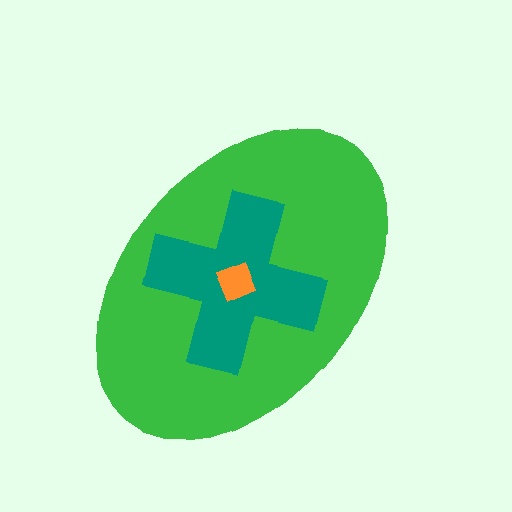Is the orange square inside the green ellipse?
Yes.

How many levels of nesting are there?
3.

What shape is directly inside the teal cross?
The orange square.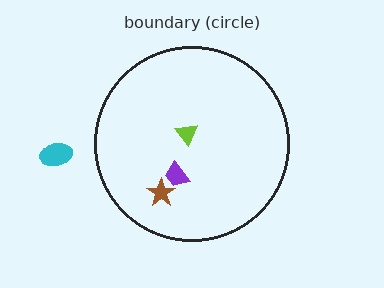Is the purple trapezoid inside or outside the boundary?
Inside.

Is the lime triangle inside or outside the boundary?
Inside.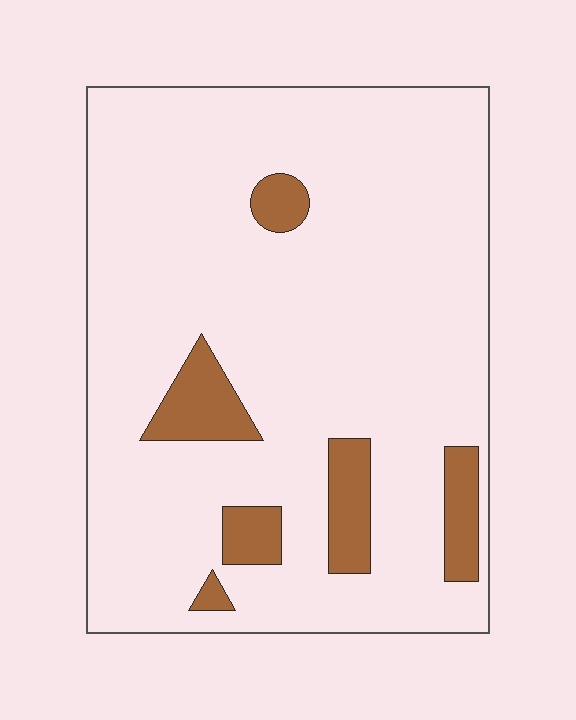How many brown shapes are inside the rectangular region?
6.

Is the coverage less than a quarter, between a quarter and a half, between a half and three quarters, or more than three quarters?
Less than a quarter.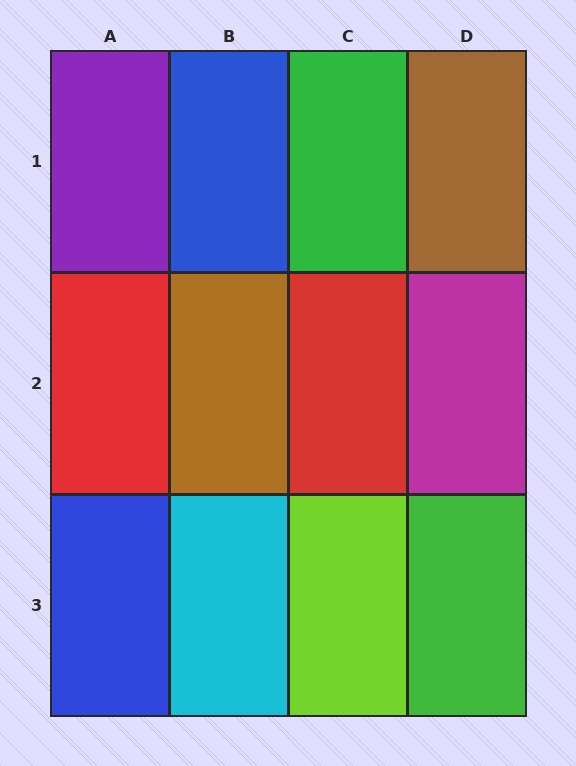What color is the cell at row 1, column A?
Purple.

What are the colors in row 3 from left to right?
Blue, cyan, lime, green.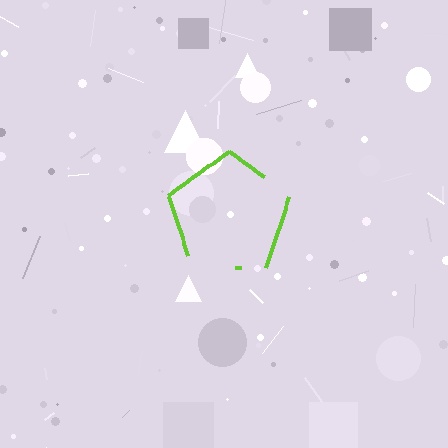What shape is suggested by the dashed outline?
The dashed outline suggests a pentagon.